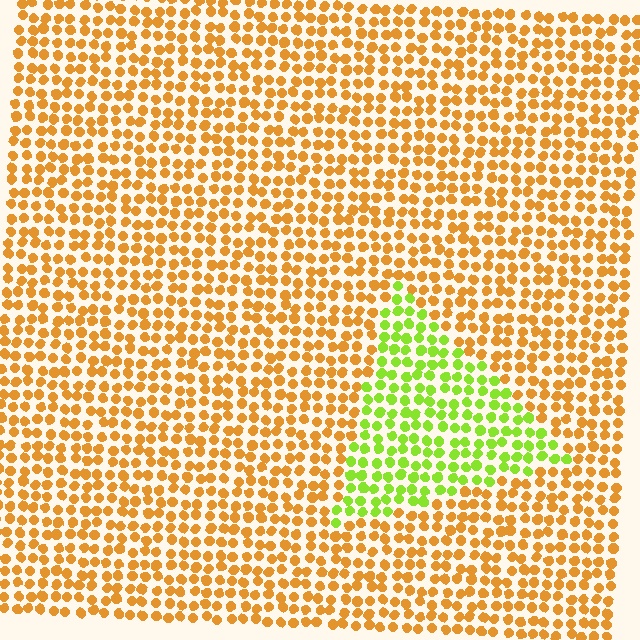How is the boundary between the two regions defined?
The boundary is defined purely by a slight shift in hue (about 57 degrees). Spacing, size, and orientation are identical on both sides.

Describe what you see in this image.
The image is filled with small orange elements in a uniform arrangement. A triangle-shaped region is visible where the elements are tinted to a slightly different hue, forming a subtle color boundary.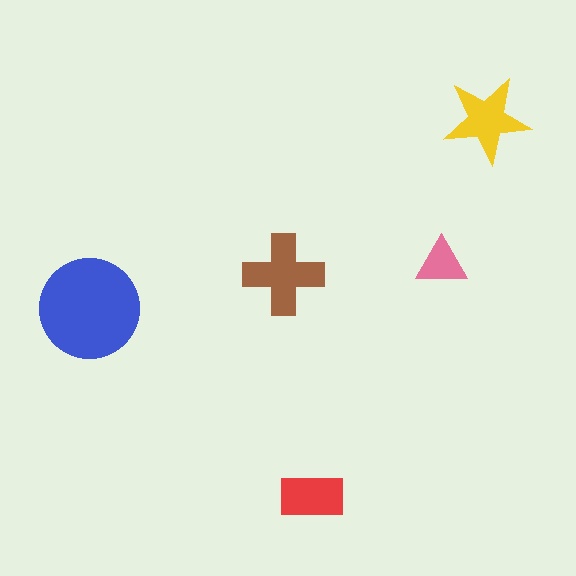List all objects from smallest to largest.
The pink triangle, the red rectangle, the yellow star, the brown cross, the blue circle.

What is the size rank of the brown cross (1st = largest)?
2nd.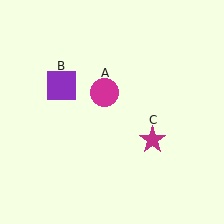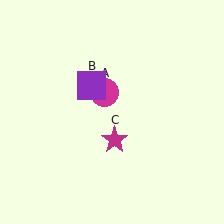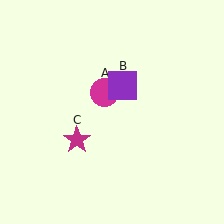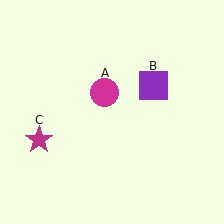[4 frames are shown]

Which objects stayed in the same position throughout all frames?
Magenta circle (object A) remained stationary.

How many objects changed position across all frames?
2 objects changed position: purple square (object B), magenta star (object C).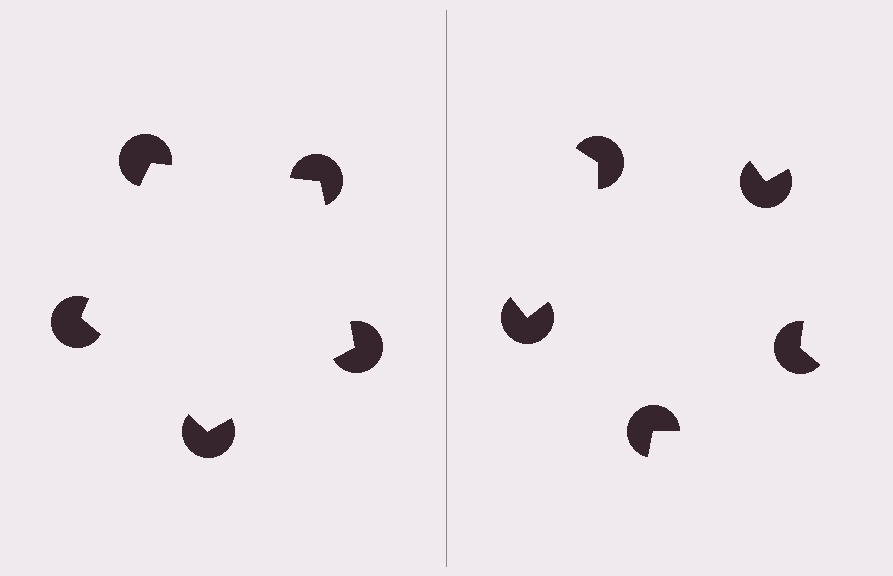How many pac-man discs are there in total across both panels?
10 — 5 on each side.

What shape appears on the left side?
An illusory pentagon.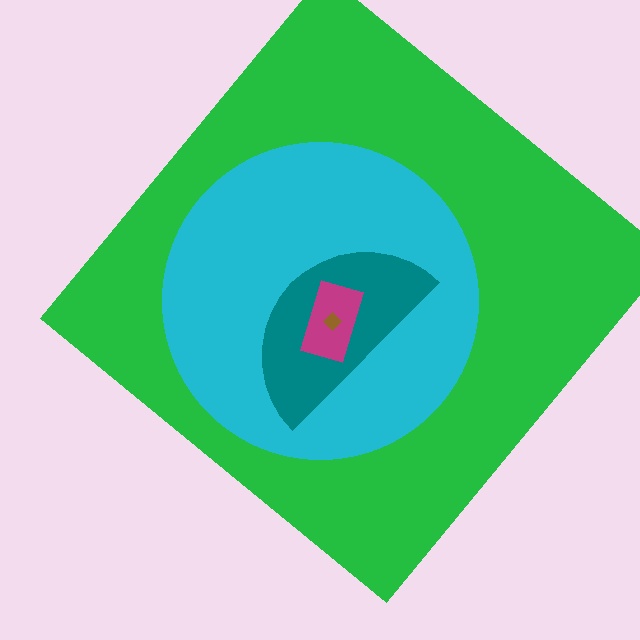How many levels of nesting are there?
5.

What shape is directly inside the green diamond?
The cyan circle.